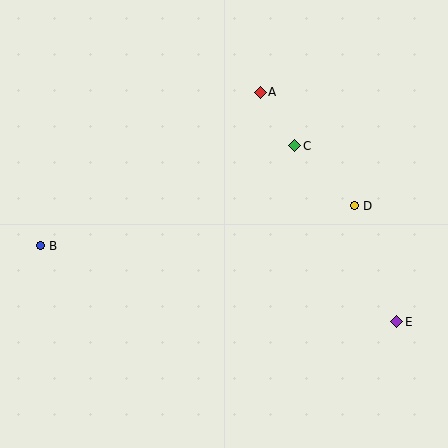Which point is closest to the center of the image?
Point C at (295, 146) is closest to the center.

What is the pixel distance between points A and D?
The distance between A and D is 147 pixels.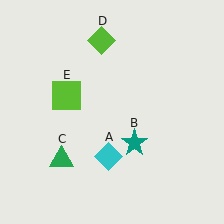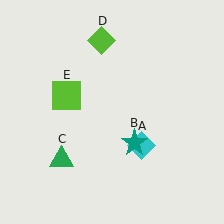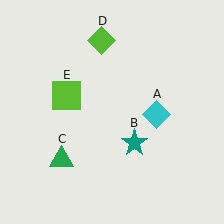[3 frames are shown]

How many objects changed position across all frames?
1 object changed position: cyan diamond (object A).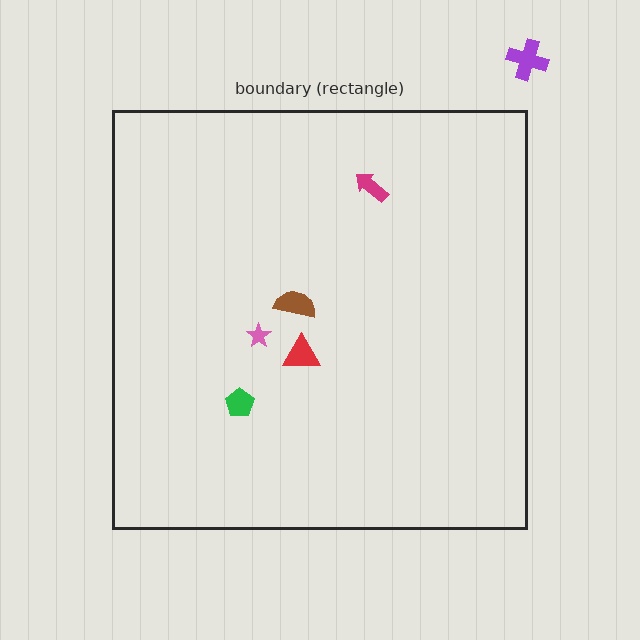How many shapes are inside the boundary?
5 inside, 1 outside.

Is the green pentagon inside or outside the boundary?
Inside.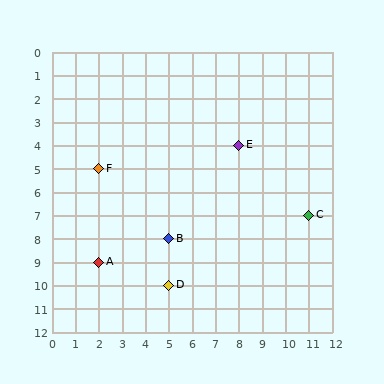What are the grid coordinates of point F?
Point F is at grid coordinates (2, 5).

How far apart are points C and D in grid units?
Points C and D are 6 columns and 3 rows apart (about 6.7 grid units diagonally).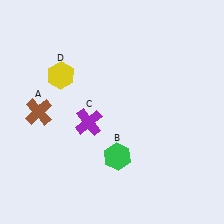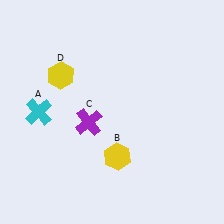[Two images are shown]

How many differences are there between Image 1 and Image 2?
There are 2 differences between the two images.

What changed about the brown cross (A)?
In Image 1, A is brown. In Image 2, it changed to cyan.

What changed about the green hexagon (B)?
In Image 1, B is green. In Image 2, it changed to yellow.